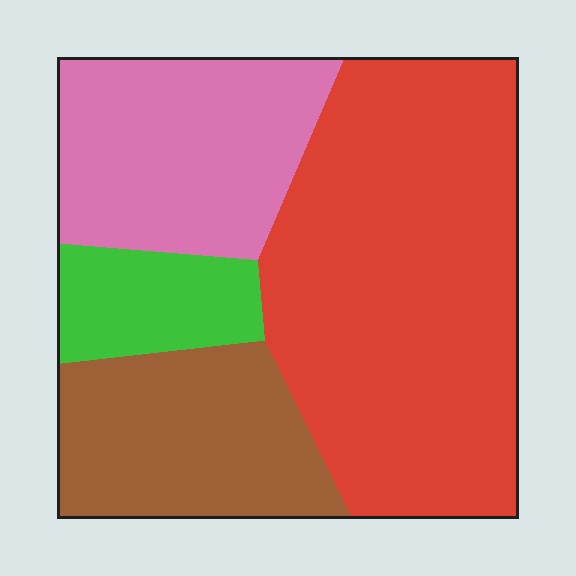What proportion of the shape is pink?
Pink covers 22% of the shape.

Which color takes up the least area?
Green, at roughly 10%.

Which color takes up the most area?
Red, at roughly 50%.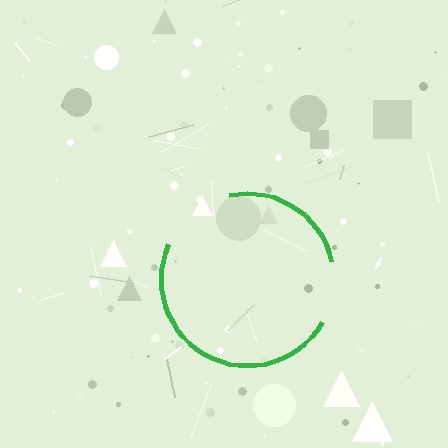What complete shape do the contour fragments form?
The contour fragments form a circle.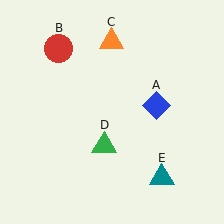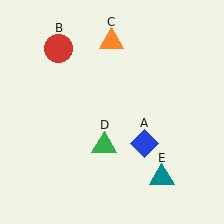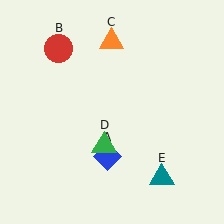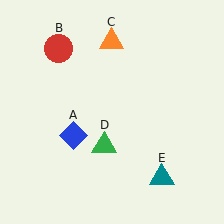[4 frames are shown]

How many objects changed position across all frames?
1 object changed position: blue diamond (object A).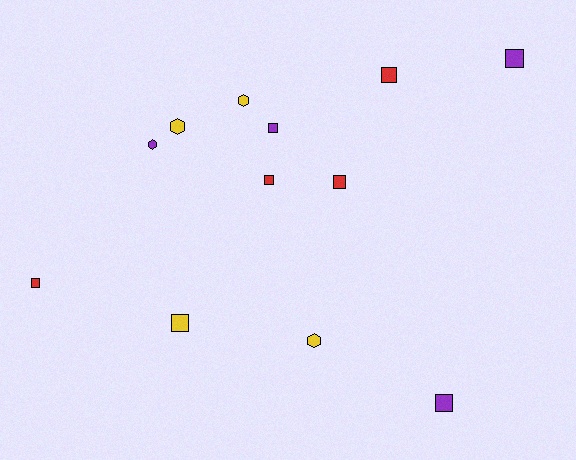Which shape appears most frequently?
Square, with 8 objects.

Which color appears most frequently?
Red, with 4 objects.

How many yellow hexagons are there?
There are 3 yellow hexagons.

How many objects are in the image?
There are 12 objects.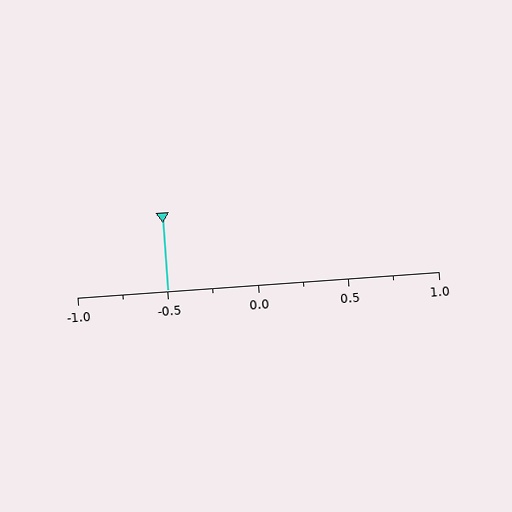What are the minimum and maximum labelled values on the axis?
The axis runs from -1.0 to 1.0.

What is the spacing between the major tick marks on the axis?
The major ticks are spaced 0.5 apart.